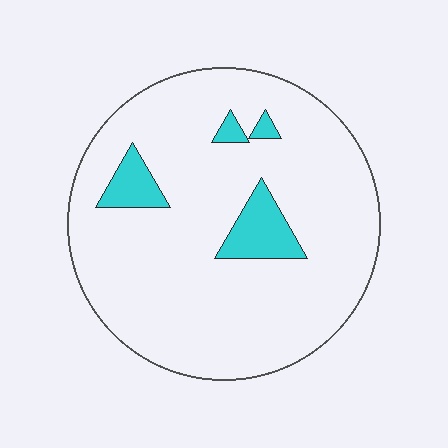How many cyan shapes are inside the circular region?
4.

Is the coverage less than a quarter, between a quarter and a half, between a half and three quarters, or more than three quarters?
Less than a quarter.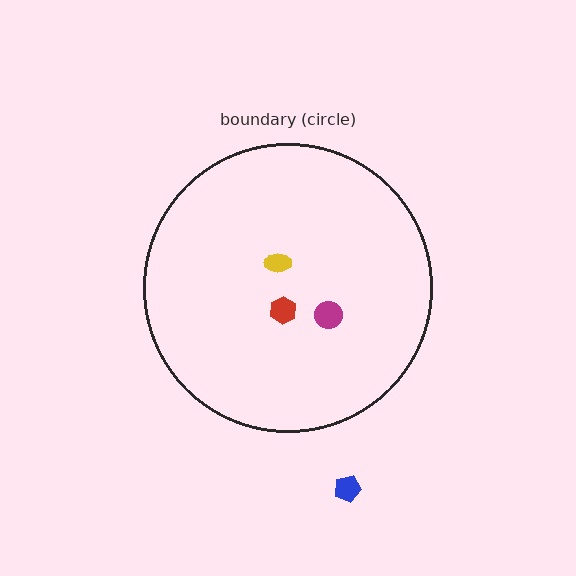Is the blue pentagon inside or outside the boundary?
Outside.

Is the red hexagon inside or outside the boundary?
Inside.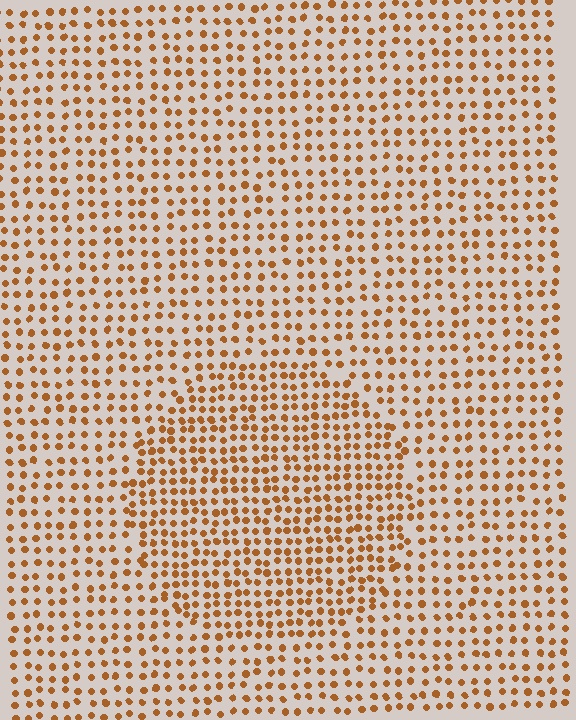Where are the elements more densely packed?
The elements are more densely packed inside the circle boundary.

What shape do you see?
I see a circle.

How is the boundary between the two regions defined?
The boundary is defined by a change in element density (approximately 1.5x ratio). All elements are the same color, size, and shape.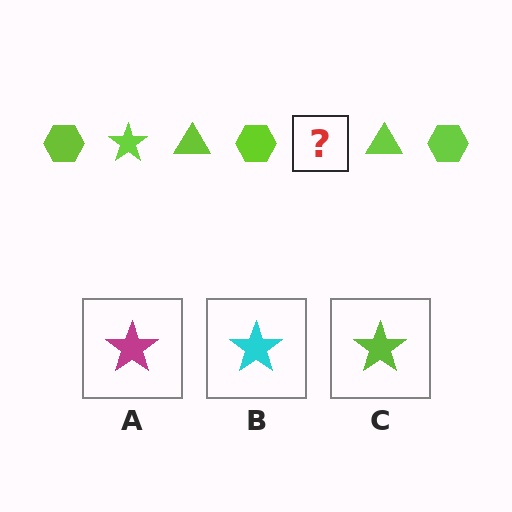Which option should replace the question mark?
Option C.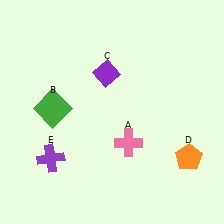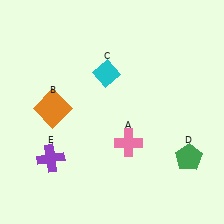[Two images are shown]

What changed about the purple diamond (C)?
In Image 1, C is purple. In Image 2, it changed to cyan.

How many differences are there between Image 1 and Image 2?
There are 3 differences between the two images.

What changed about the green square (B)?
In Image 1, B is green. In Image 2, it changed to orange.